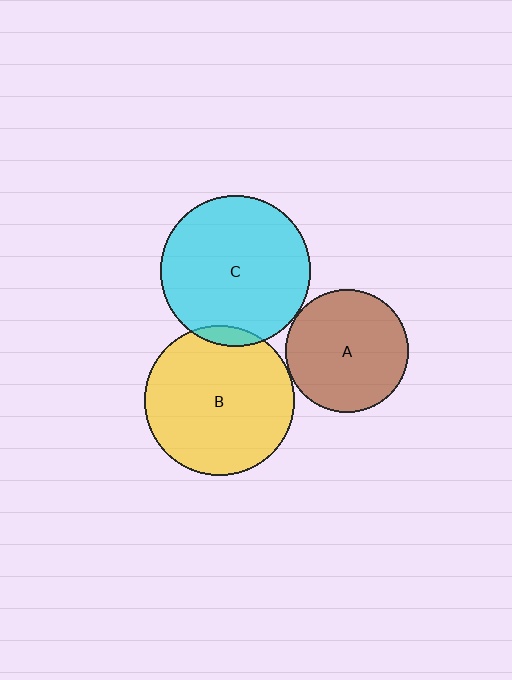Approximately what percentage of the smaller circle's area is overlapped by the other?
Approximately 5%.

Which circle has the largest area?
Circle C (cyan).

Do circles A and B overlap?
Yes.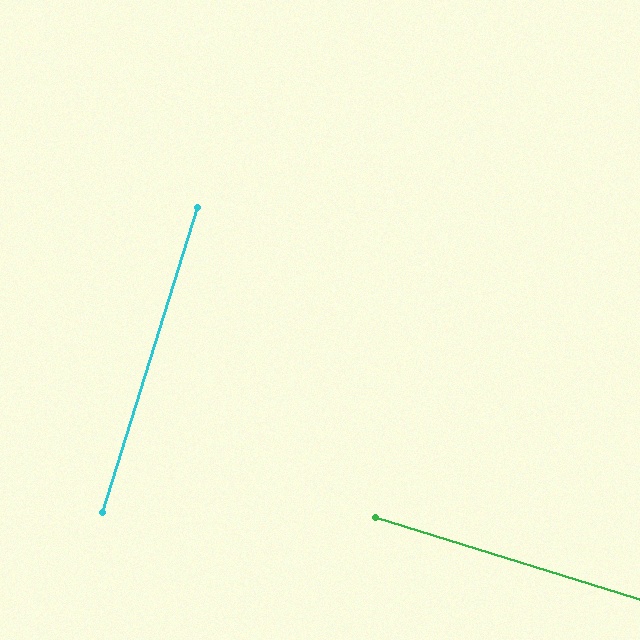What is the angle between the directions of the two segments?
Approximately 90 degrees.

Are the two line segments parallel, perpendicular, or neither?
Perpendicular — they meet at approximately 90°.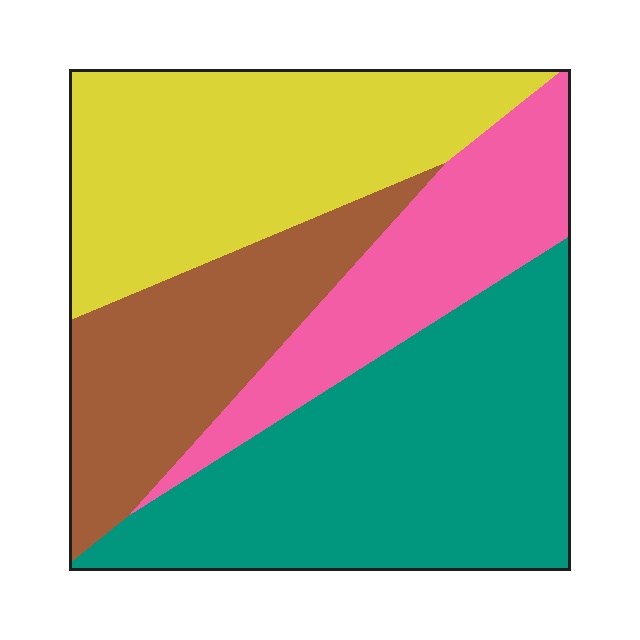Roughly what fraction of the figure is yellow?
Yellow takes up about one quarter (1/4) of the figure.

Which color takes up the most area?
Teal, at roughly 35%.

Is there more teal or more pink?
Teal.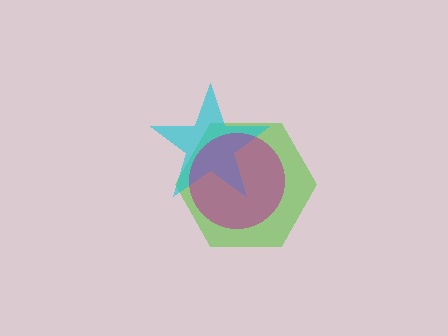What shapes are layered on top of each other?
The layered shapes are: a lime hexagon, a cyan star, a magenta circle.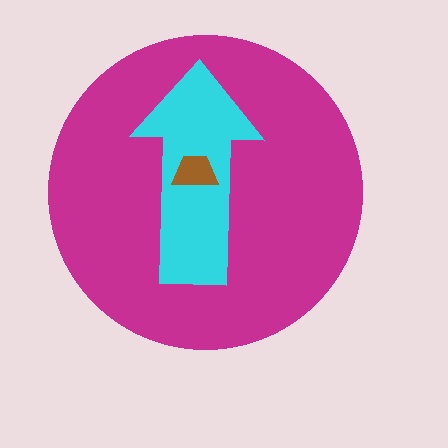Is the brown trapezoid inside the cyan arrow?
Yes.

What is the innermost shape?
The brown trapezoid.